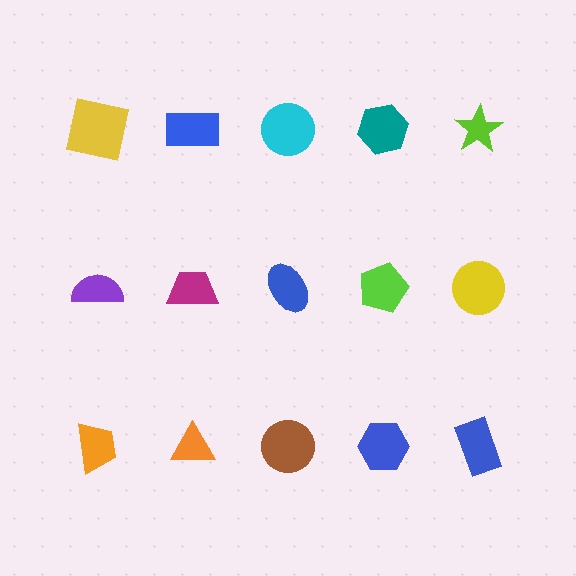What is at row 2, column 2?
A magenta trapezoid.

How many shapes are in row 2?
5 shapes.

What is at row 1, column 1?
A yellow square.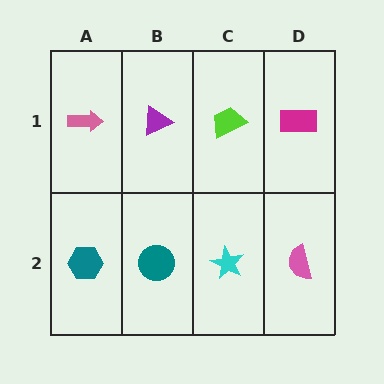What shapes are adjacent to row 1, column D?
A pink semicircle (row 2, column D), a lime trapezoid (row 1, column C).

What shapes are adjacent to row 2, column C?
A lime trapezoid (row 1, column C), a teal circle (row 2, column B), a pink semicircle (row 2, column D).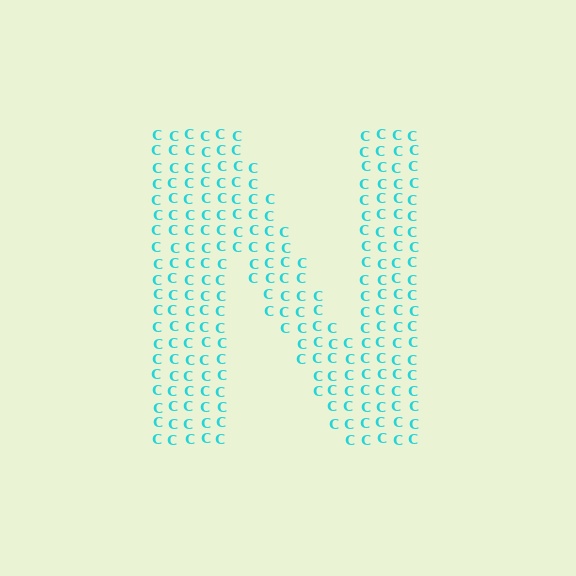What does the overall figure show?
The overall figure shows the letter N.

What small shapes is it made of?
It is made of small letter C's.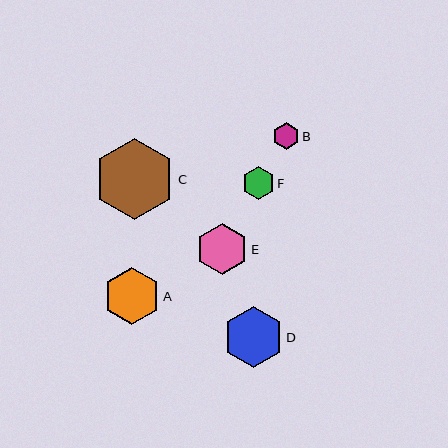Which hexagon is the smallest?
Hexagon B is the smallest with a size of approximately 26 pixels.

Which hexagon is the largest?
Hexagon C is the largest with a size of approximately 81 pixels.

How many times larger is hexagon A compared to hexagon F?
Hexagon A is approximately 1.8 times the size of hexagon F.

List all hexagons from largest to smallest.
From largest to smallest: C, D, A, E, F, B.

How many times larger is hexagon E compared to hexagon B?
Hexagon E is approximately 1.9 times the size of hexagon B.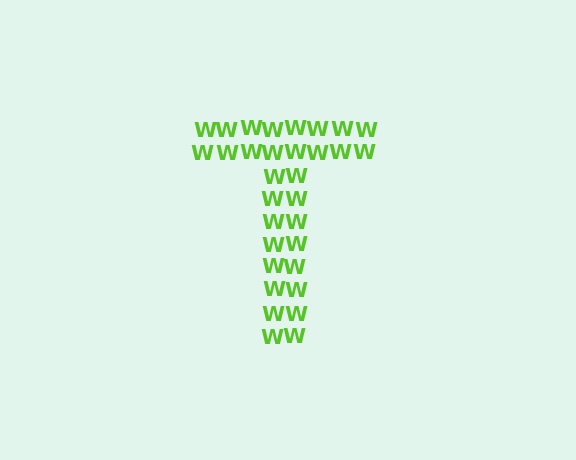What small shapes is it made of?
It is made of small letter W's.